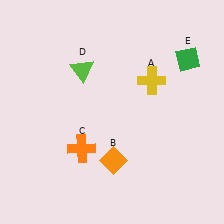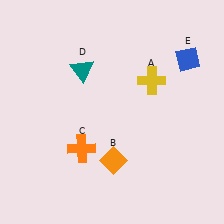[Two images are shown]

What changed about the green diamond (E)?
In Image 1, E is green. In Image 2, it changed to blue.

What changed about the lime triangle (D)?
In Image 1, D is lime. In Image 2, it changed to teal.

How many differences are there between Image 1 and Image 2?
There are 2 differences between the two images.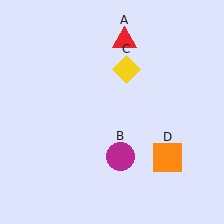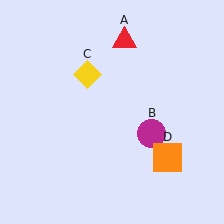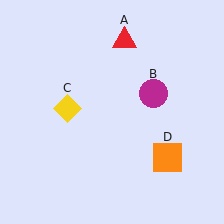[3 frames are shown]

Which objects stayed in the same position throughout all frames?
Red triangle (object A) and orange square (object D) remained stationary.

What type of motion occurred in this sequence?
The magenta circle (object B), yellow diamond (object C) rotated counterclockwise around the center of the scene.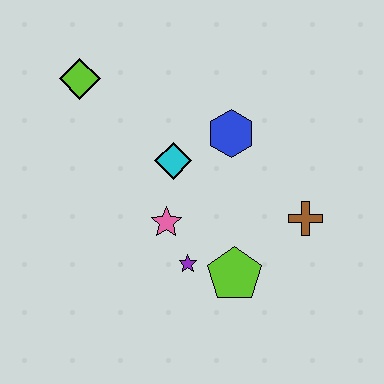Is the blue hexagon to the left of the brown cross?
Yes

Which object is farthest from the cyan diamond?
The brown cross is farthest from the cyan diamond.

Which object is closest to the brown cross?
The lime pentagon is closest to the brown cross.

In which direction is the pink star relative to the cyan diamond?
The pink star is below the cyan diamond.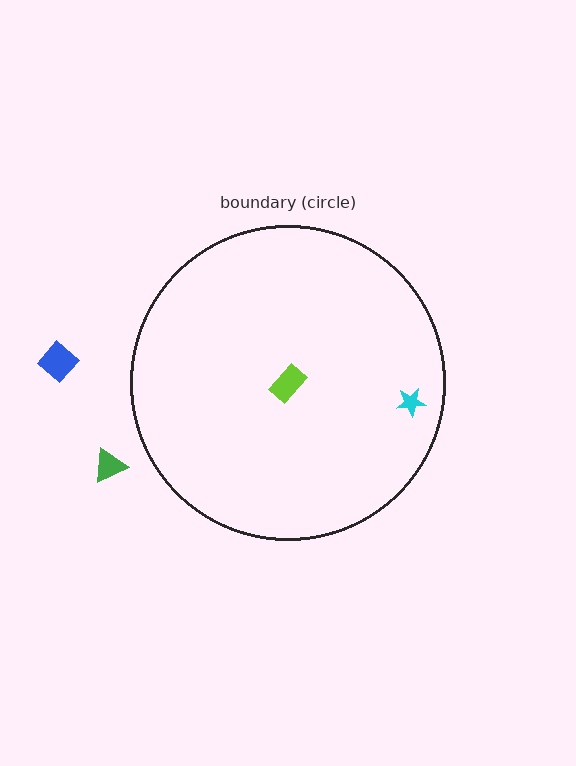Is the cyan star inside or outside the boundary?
Inside.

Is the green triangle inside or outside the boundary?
Outside.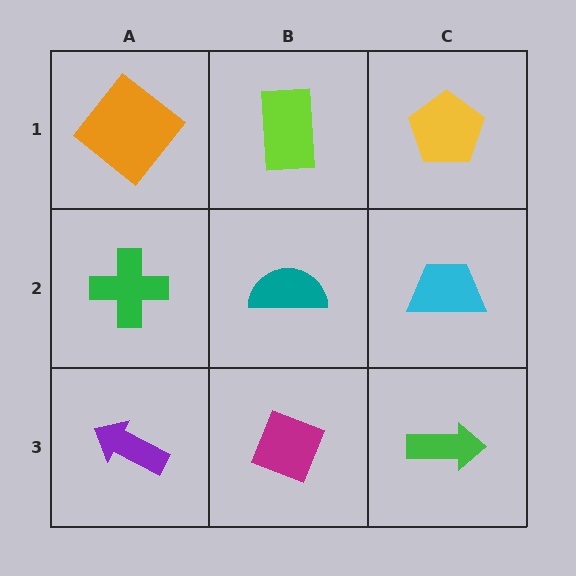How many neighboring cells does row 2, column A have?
3.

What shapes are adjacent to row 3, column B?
A teal semicircle (row 2, column B), a purple arrow (row 3, column A), a green arrow (row 3, column C).